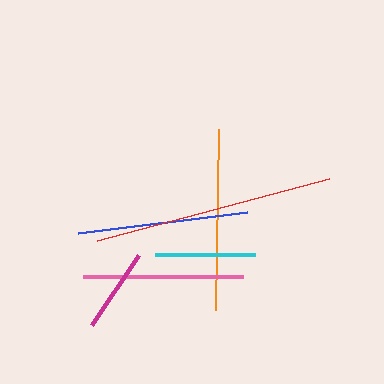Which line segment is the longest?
The red line is the longest at approximately 240 pixels.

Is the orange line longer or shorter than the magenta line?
The orange line is longer than the magenta line.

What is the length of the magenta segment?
The magenta segment is approximately 85 pixels long.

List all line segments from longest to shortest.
From longest to shortest: red, orange, blue, pink, cyan, magenta.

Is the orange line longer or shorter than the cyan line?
The orange line is longer than the cyan line.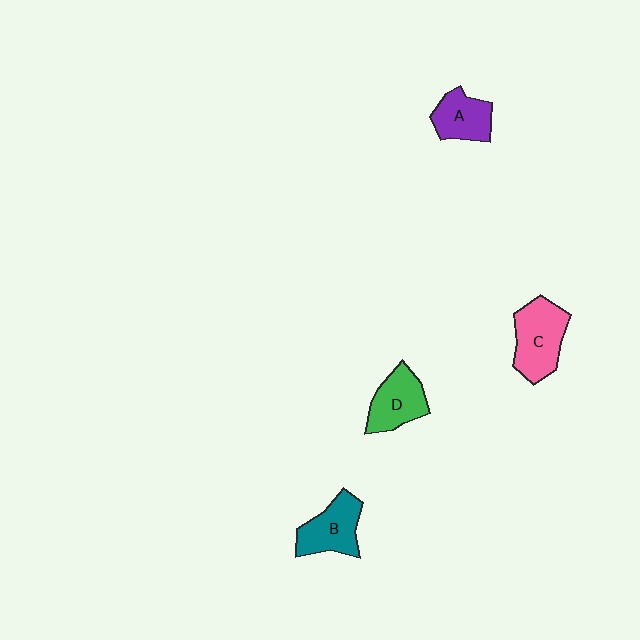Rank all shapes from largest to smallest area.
From largest to smallest: C (pink), B (teal), D (green), A (purple).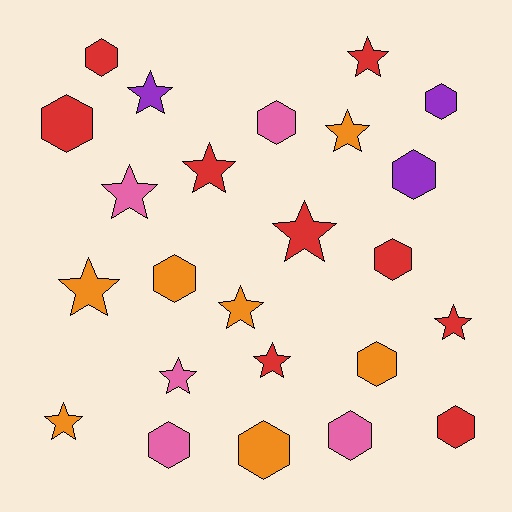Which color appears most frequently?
Red, with 9 objects.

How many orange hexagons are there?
There are 3 orange hexagons.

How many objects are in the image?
There are 24 objects.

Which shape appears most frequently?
Star, with 12 objects.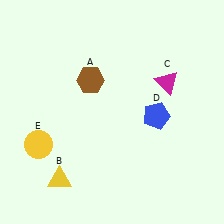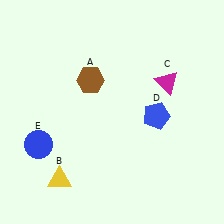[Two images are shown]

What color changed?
The circle (E) changed from yellow in Image 1 to blue in Image 2.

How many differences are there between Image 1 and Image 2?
There is 1 difference between the two images.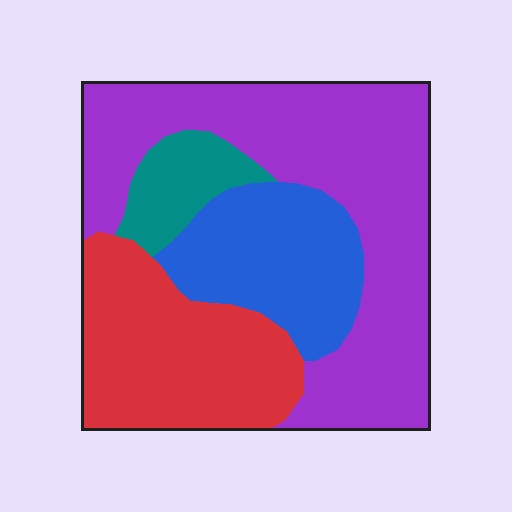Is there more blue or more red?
Red.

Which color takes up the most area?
Purple, at roughly 45%.